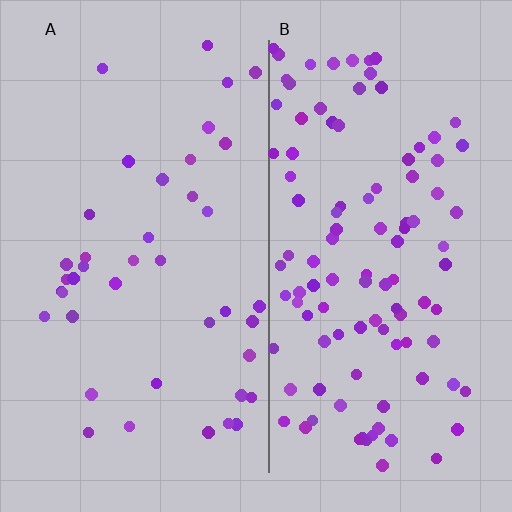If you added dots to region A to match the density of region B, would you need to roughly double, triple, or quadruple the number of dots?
Approximately triple.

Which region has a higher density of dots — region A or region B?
B (the right).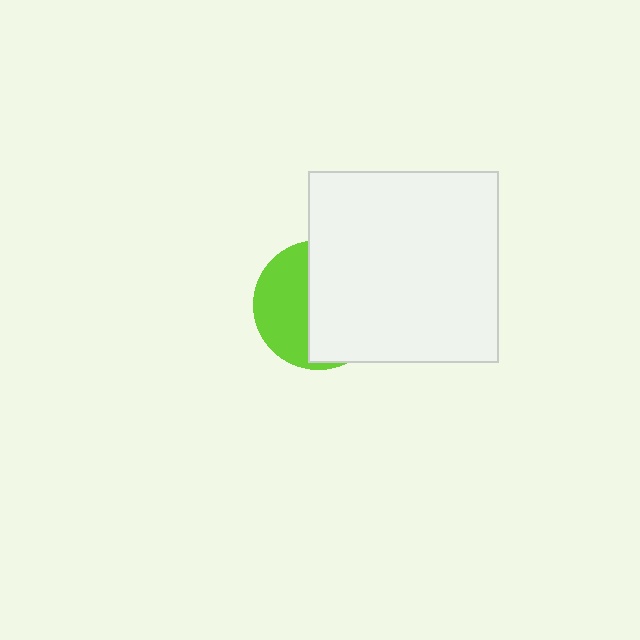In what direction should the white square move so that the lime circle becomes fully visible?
The white square should move right. That is the shortest direction to clear the overlap and leave the lime circle fully visible.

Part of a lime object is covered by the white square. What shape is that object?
It is a circle.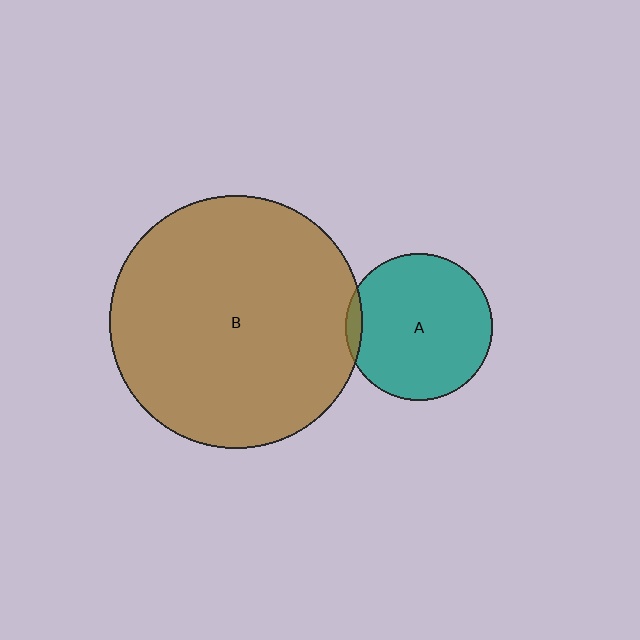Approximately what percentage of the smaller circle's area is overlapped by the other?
Approximately 5%.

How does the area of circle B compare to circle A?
Approximately 3.0 times.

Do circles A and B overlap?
Yes.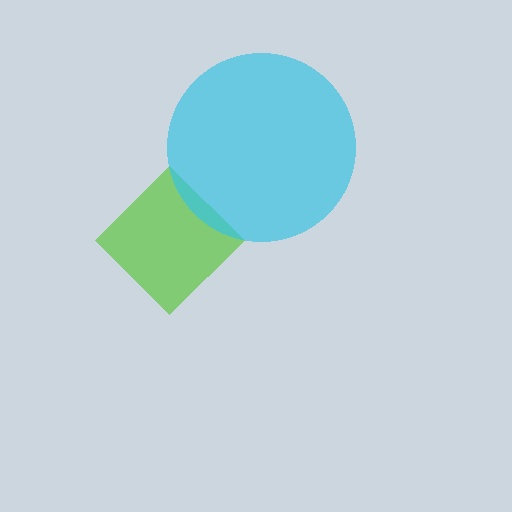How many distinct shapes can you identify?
There are 2 distinct shapes: a lime diamond, a cyan circle.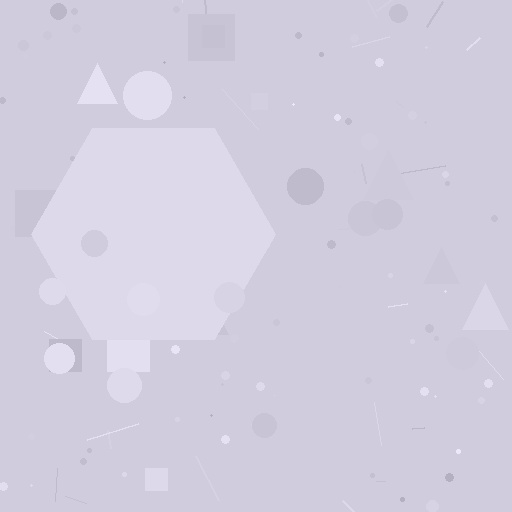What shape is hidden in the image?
A hexagon is hidden in the image.